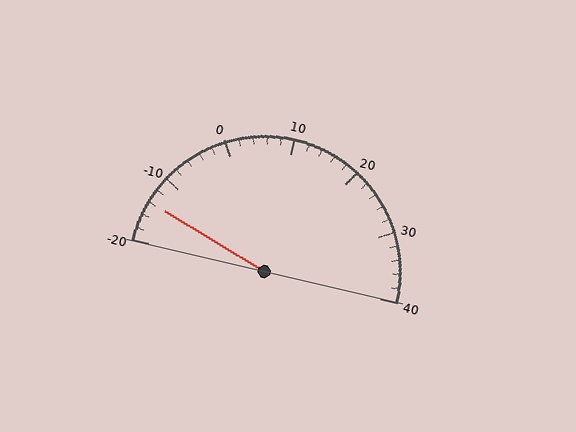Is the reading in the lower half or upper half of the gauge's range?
The reading is in the lower half of the range (-20 to 40).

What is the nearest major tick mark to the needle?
The nearest major tick mark is -10.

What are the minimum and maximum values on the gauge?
The gauge ranges from -20 to 40.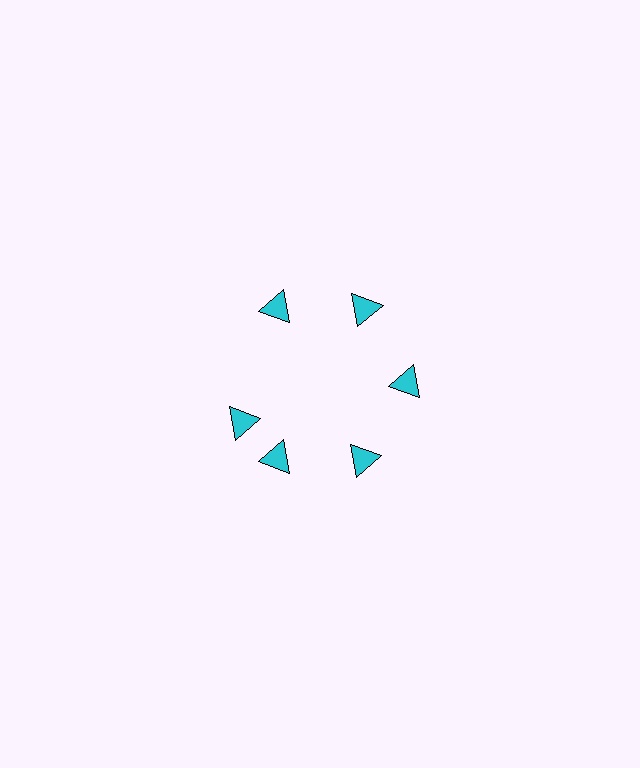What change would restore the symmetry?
The symmetry would be restored by rotating it back into even spacing with its neighbors so that all 6 triangles sit at equal angles and equal distance from the center.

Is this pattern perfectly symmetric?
No. The 6 cyan triangles are arranged in a ring, but one element near the 9 o'clock position is rotated out of alignment along the ring, breaking the 6-fold rotational symmetry.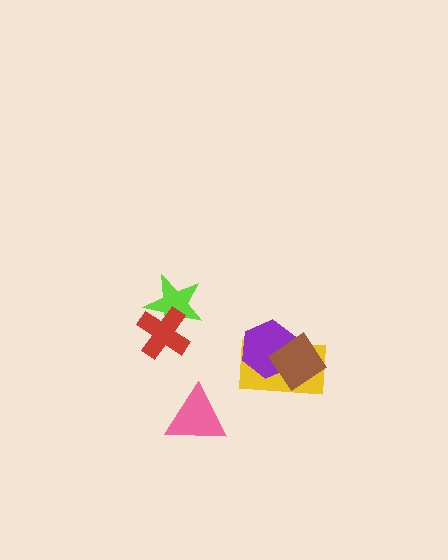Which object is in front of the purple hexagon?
The brown diamond is in front of the purple hexagon.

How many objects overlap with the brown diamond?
2 objects overlap with the brown diamond.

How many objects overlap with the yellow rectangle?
2 objects overlap with the yellow rectangle.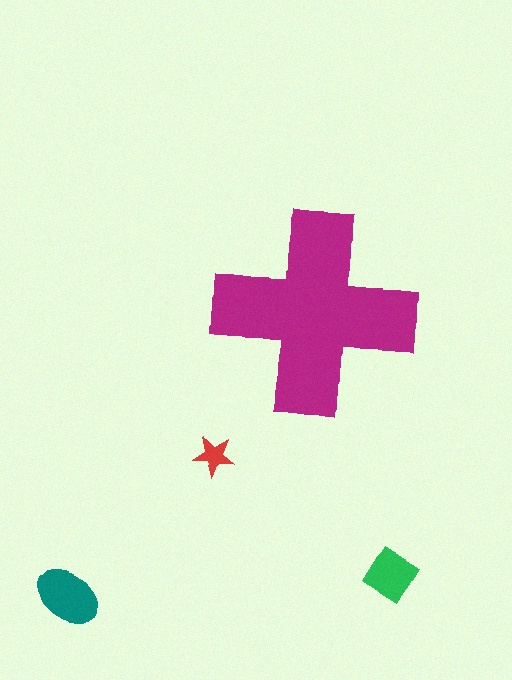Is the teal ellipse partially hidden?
No, the teal ellipse is fully visible.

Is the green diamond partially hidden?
No, the green diamond is fully visible.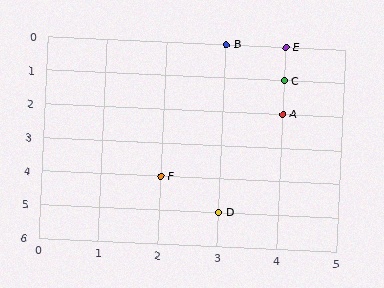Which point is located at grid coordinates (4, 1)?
Point C is at (4, 1).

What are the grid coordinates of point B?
Point B is at grid coordinates (3, 0).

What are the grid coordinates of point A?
Point A is at grid coordinates (4, 2).